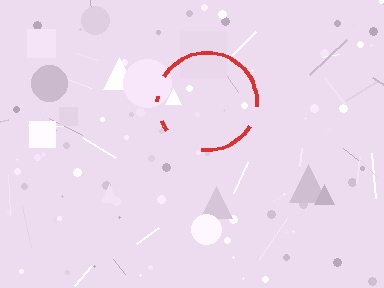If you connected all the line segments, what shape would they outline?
They would outline a circle.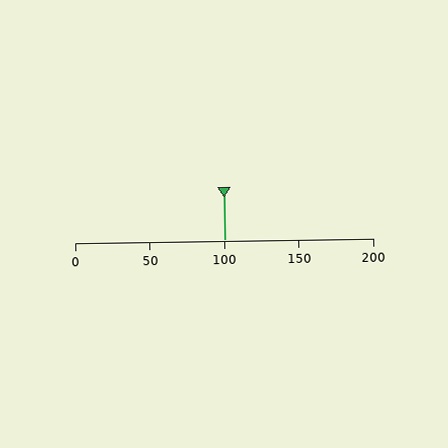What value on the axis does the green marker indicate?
The marker indicates approximately 100.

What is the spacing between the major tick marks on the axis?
The major ticks are spaced 50 apart.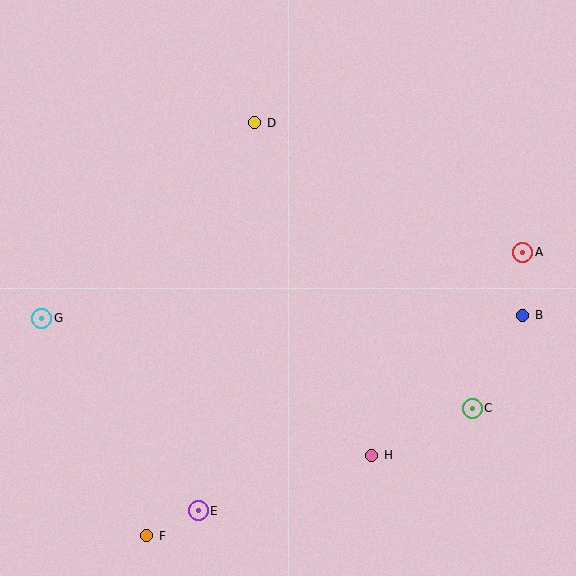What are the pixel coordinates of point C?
Point C is at (472, 408).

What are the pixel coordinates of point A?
Point A is at (523, 252).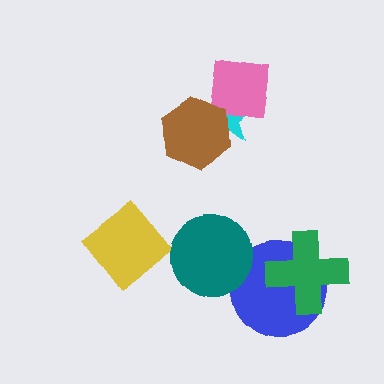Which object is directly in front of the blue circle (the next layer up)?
The teal circle is directly in front of the blue circle.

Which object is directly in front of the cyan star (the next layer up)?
The pink square is directly in front of the cyan star.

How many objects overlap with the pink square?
2 objects overlap with the pink square.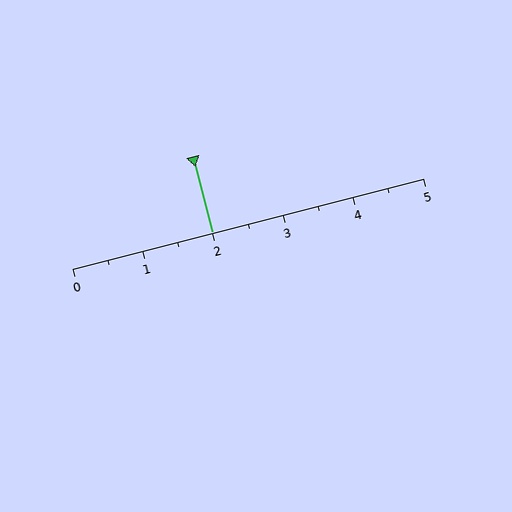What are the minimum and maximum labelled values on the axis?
The axis runs from 0 to 5.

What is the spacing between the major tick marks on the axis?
The major ticks are spaced 1 apart.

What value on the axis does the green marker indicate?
The marker indicates approximately 2.